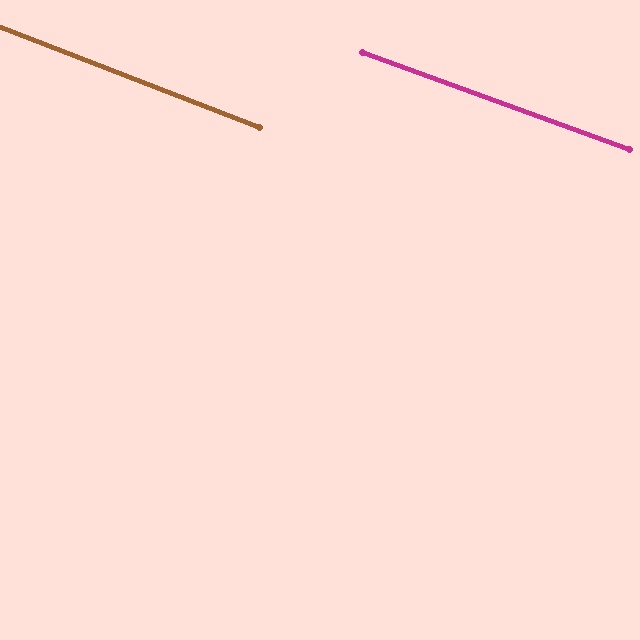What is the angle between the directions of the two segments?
Approximately 1 degree.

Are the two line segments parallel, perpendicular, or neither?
Parallel — their directions differ by only 1.1°.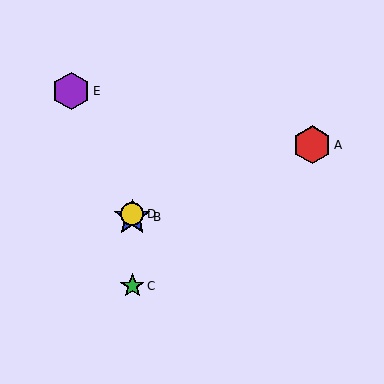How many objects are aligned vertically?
3 objects (B, C, D) are aligned vertically.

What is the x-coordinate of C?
Object C is at x≈132.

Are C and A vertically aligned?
No, C is at x≈132 and A is at x≈312.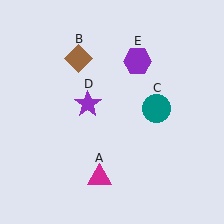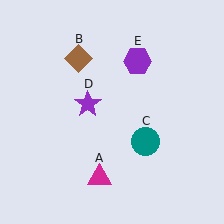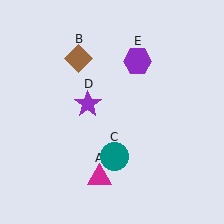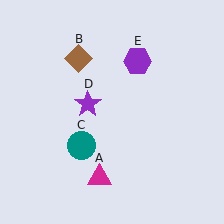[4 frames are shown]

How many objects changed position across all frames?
1 object changed position: teal circle (object C).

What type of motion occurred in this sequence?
The teal circle (object C) rotated clockwise around the center of the scene.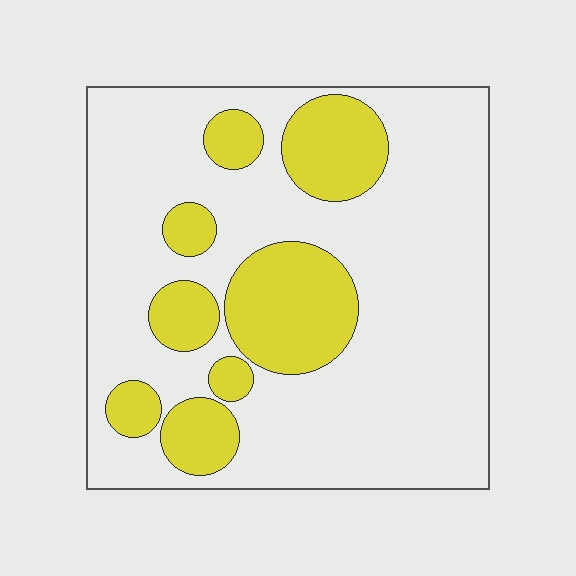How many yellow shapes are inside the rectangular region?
8.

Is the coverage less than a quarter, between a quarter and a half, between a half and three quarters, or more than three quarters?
Between a quarter and a half.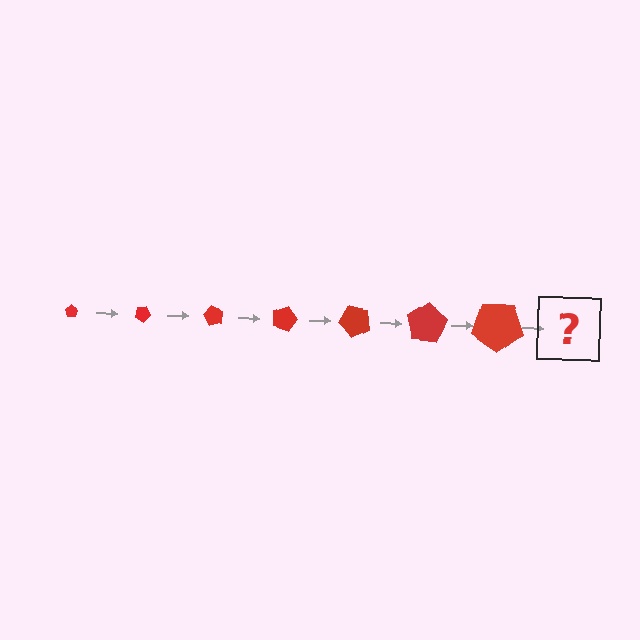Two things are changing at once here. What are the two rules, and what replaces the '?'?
The two rules are that the pentagon grows larger each step and it rotates 30 degrees each step. The '?' should be a pentagon, larger than the previous one and rotated 210 degrees from the start.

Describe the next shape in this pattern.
It should be a pentagon, larger than the previous one and rotated 210 degrees from the start.